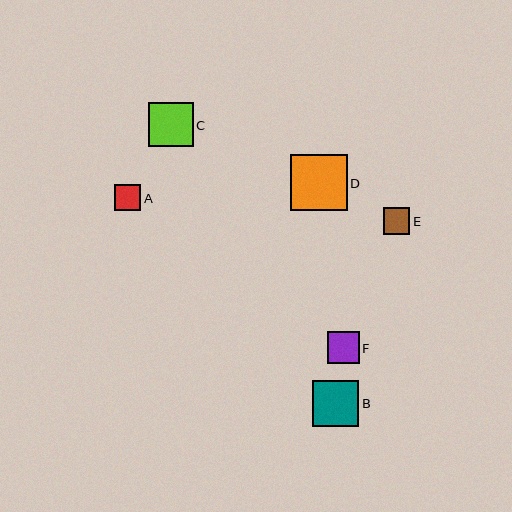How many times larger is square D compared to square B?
Square D is approximately 1.2 times the size of square B.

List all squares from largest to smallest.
From largest to smallest: D, B, C, F, E, A.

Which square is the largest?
Square D is the largest with a size of approximately 57 pixels.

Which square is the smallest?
Square A is the smallest with a size of approximately 26 pixels.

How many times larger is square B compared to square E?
Square B is approximately 1.7 times the size of square E.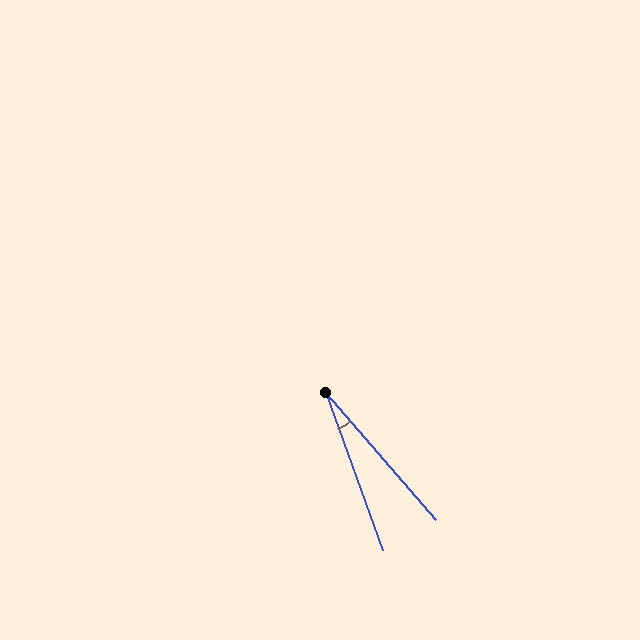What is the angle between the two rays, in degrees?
Approximately 21 degrees.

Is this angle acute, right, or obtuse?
It is acute.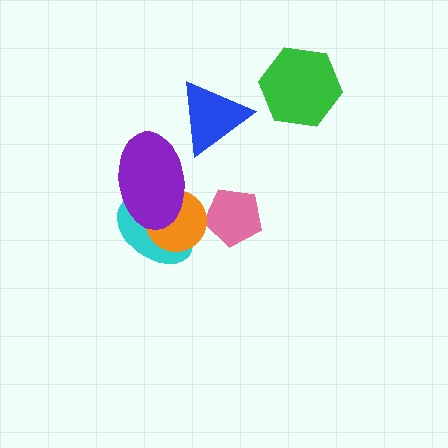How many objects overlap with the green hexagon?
0 objects overlap with the green hexagon.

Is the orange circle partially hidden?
Yes, it is partially covered by another shape.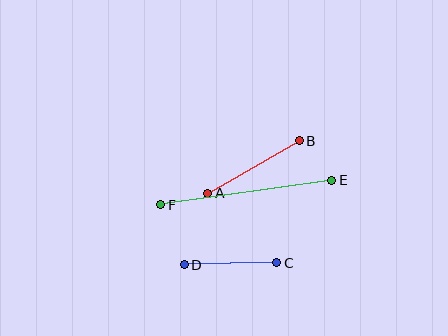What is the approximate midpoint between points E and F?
The midpoint is at approximately (246, 193) pixels.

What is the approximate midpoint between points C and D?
The midpoint is at approximately (230, 264) pixels.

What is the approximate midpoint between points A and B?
The midpoint is at approximately (253, 167) pixels.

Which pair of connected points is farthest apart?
Points E and F are farthest apart.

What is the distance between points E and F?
The distance is approximately 173 pixels.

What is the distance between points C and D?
The distance is approximately 93 pixels.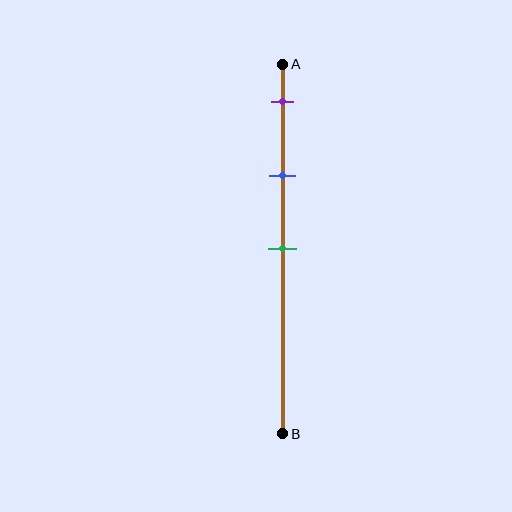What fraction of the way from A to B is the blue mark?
The blue mark is approximately 30% (0.3) of the way from A to B.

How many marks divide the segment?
There are 3 marks dividing the segment.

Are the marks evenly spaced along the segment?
Yes, the marks are approximately evenly spaced.